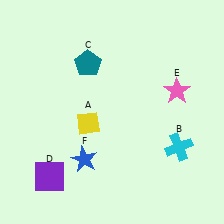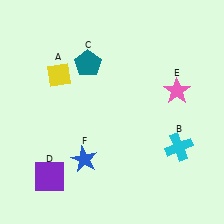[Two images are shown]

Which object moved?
The yellow diamond (A) moved up.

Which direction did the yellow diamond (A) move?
The yellow diamond (A) moved up.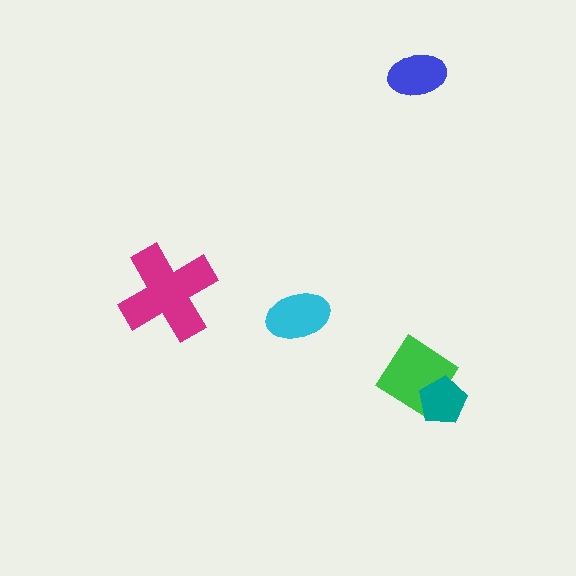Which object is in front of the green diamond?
The teal pentagon is in front of the green diamond.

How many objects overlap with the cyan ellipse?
0 objects overlap with the cyan ellipse.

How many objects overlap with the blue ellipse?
0 objects overlap with the blue ellipse.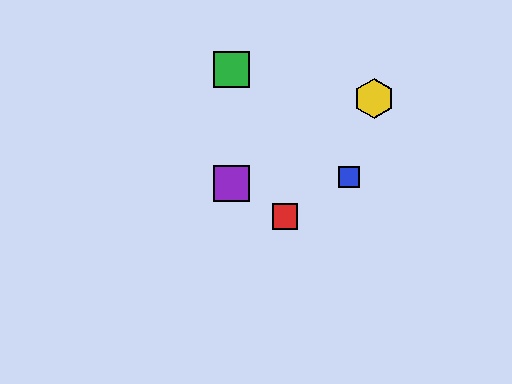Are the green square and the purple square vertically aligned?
Yes, both are at x≈232.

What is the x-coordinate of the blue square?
The blue square is at x≈349.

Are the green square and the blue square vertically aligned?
No, the green square is at x≈232 and the blue square is at x≈349.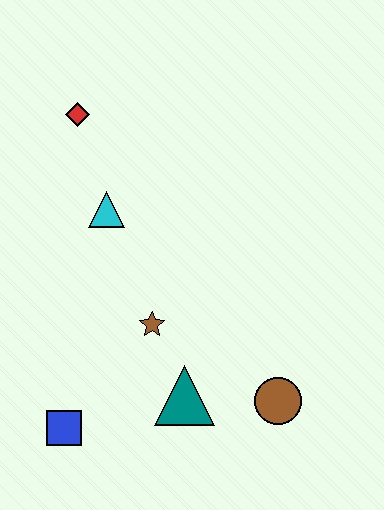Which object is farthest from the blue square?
The red diamond is farthest from the blue square.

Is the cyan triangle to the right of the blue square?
Yes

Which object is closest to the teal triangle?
The brown star is closest to the teal triangle.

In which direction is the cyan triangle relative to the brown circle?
The cyan triangle is above the brown circle.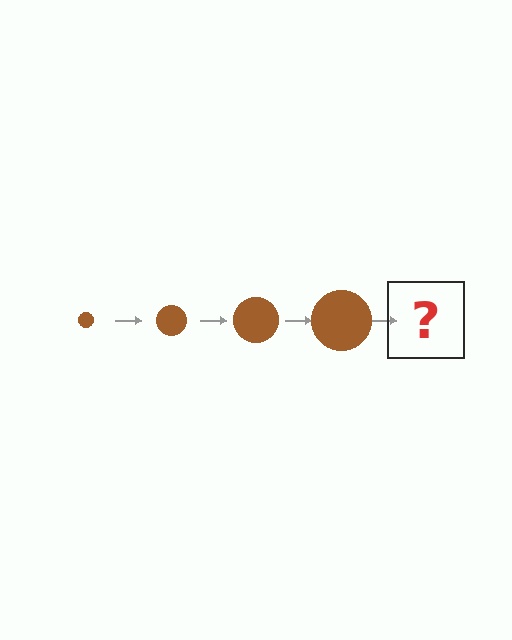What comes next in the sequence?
The next element should be a brown circle, larger than the previous one.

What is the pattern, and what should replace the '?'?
The pattern is that the circle gets progressively larger each step. The '?' should be a brown circle, larger than the previous one.